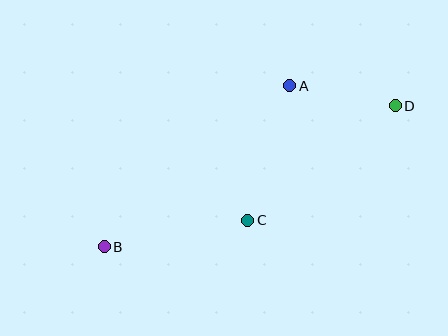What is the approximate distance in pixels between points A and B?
The distance between A and B is approximately 246 pixels.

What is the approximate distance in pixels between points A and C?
The distance between A and C is approximately 141 pixels.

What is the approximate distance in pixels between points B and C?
The distance between B and C is approximately 146 pixels.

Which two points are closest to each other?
Points A and D are closest to each other.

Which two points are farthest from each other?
Points B and D are farthest from each other.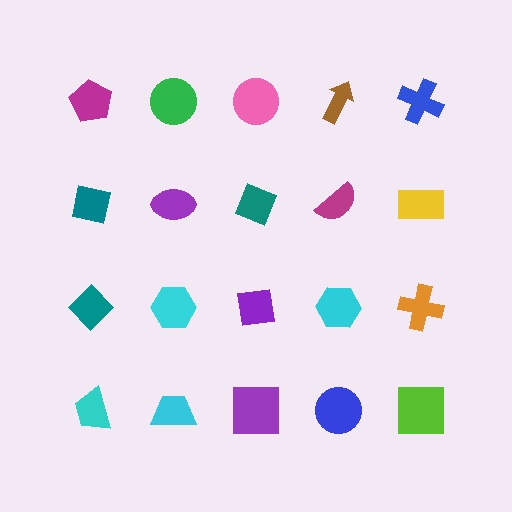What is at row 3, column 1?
A teal diamond.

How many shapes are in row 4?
5 shapes.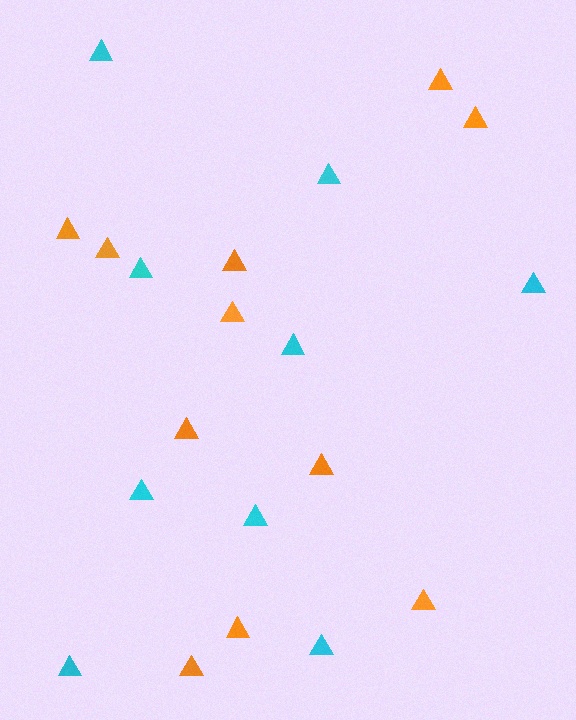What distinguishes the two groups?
There are 2 groups: one group of orange triangles (11) and one group of cyan triangles (9).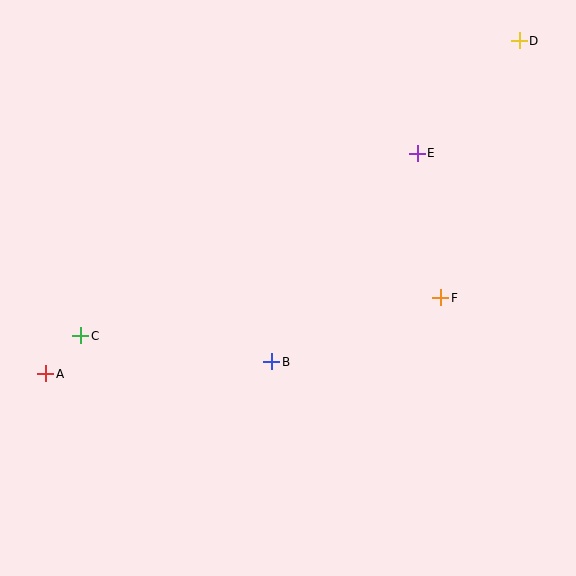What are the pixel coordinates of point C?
Point C is at (81, 336).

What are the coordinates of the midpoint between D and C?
The midpoint between D and C is at (300, 188).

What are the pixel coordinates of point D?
Point D is at (519, 41).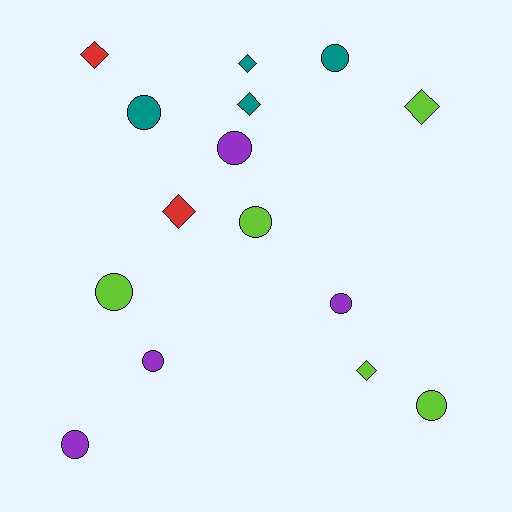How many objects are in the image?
There are 15 objects.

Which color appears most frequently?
Lime, with 5 objects.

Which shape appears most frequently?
Circle, with 9 objects.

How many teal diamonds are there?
There are 2 teal diamonds.